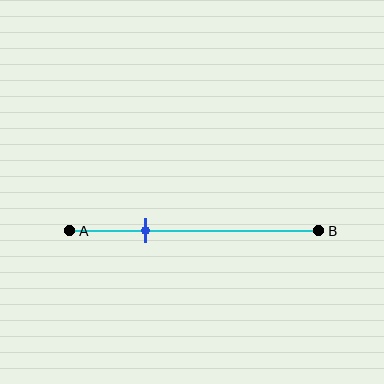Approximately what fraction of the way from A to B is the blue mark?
The blue mark is approximately 30% of the way from A to B.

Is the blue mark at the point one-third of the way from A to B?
Yes, the mark is approximately at the one-third point.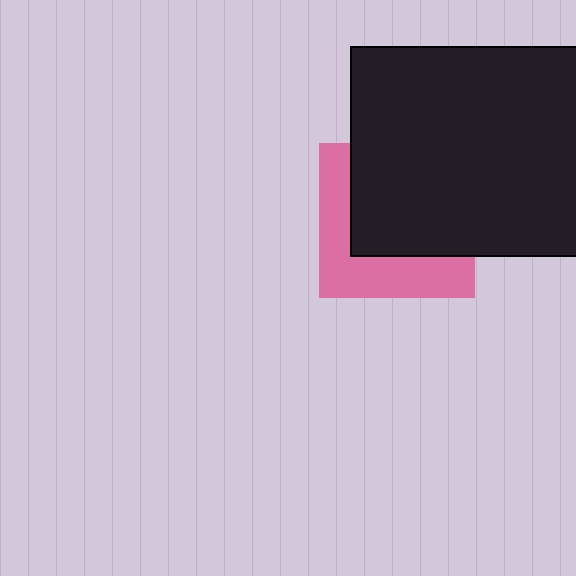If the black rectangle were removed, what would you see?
You would see the complete pink square.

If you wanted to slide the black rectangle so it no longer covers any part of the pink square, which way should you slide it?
Slide it toward the upper-right — that is the most direct way to separate the two shapes.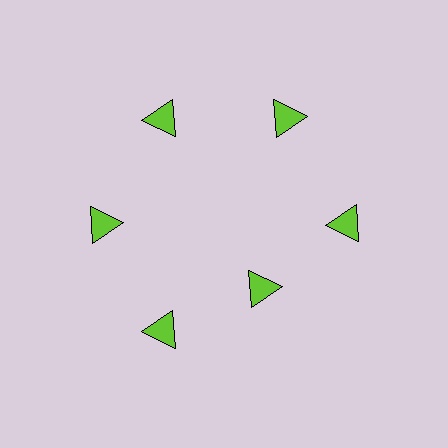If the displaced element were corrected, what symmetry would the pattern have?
It would have 6-fold rotational symmetry — the pattern would map onto itself every 60 degrees.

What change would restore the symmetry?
The symmetry would be restored by moving it outward, back onto the ring so that all 6 triangles sit at equal angles and equal distance from the center.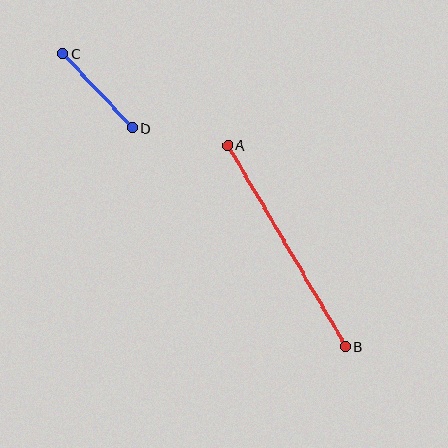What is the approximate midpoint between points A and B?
The midpoint is at approximately (287, 246) pixels.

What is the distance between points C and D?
The distance is approximately 101 pixels.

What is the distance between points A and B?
The distance is approximately 233 pixels.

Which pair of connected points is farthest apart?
Points A and B are farthest apart.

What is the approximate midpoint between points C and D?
The midpoint is at approximately (98, 91) pixels.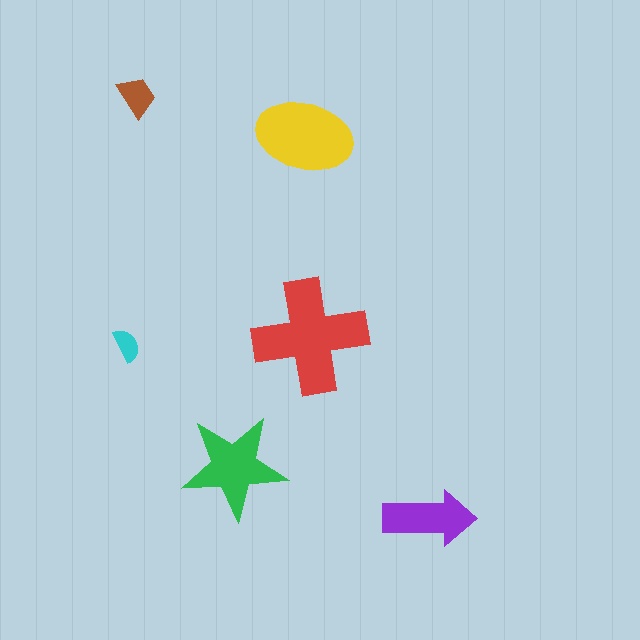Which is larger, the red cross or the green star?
The red cross.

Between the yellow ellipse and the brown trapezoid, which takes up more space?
The yellow ellipse.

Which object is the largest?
The red cross.